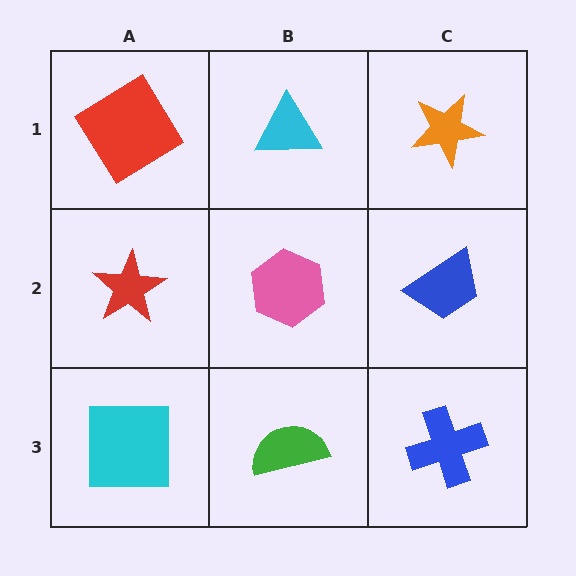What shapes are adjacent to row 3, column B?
A pink hexagon (row 2, column B), a cyan square (row 3, column A), a blue cross (row 3, column C).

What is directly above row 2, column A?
A red diamond.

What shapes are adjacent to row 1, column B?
A pink hexagon (row 2, column B), a red diamond (row 1, column A), an orange star (row 1, column C).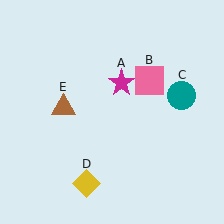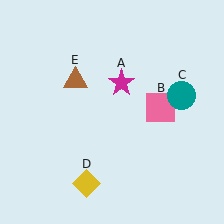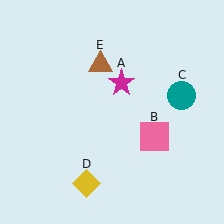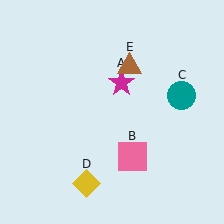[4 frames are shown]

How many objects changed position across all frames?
2 objects changed position: pink square (object B), brown triangle (object E).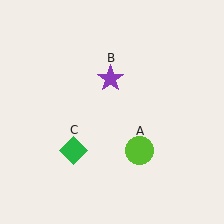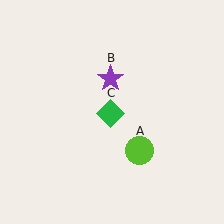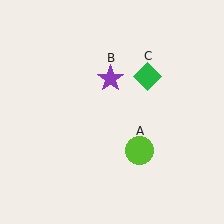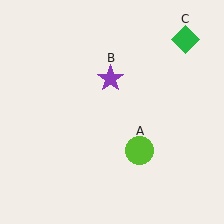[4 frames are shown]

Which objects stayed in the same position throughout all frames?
Lime circle (object A) and purple star (object B) remained stationary.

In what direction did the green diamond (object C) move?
The green diamond (object C) moved up and to the right.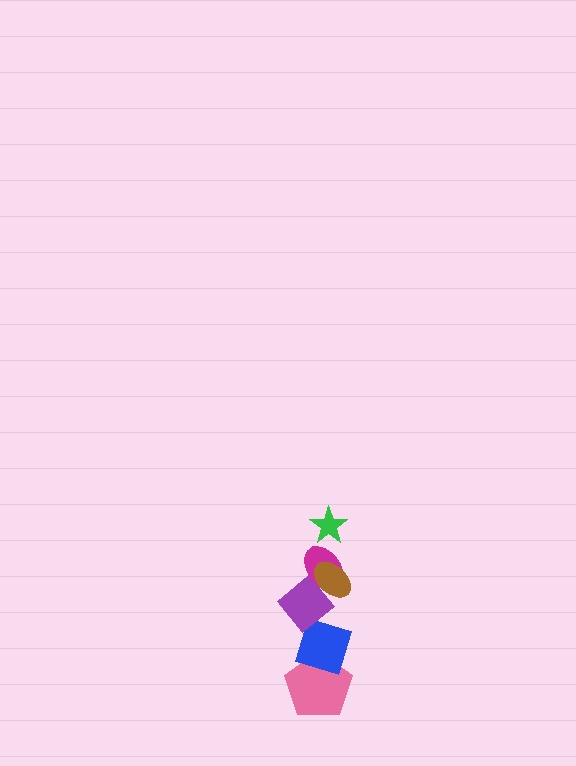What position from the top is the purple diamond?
The purple diamond is 4th from the top.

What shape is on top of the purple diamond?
The magenta ellipse is on top of the purple diamond.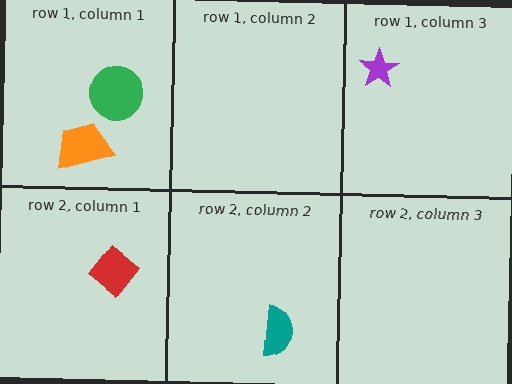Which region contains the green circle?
The row 1, column 1 region.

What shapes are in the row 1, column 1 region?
The orange trapezoid, the green circle.